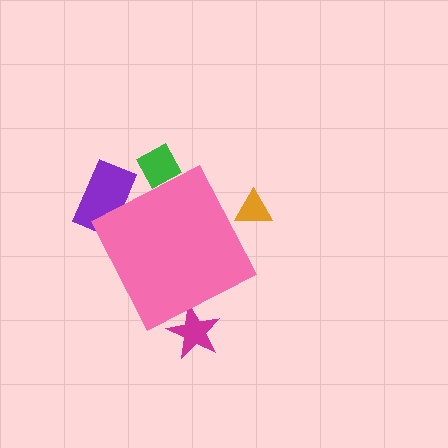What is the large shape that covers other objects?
A pink diamond.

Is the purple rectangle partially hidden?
Yes, the purple rectangle is partially hidden behind the pink diamond.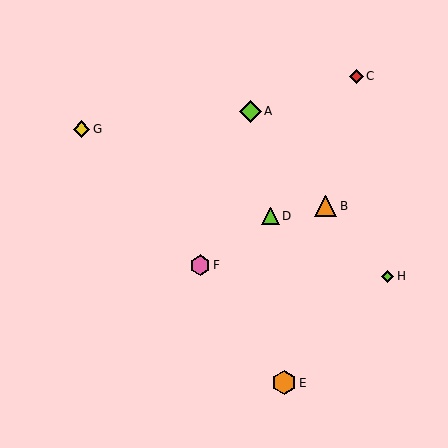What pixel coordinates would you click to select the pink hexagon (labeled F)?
Click at (200, 265) to select the pink hexagon F.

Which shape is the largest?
The orange hexagon (labeled E) is the largest.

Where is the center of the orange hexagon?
The center of the orange hexagon is at (284, 383).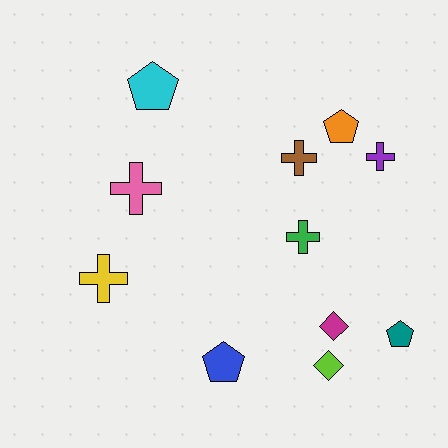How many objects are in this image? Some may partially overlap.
There are 11 objects.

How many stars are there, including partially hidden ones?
There are no stars.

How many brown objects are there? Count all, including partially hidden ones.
There is 1 brown object.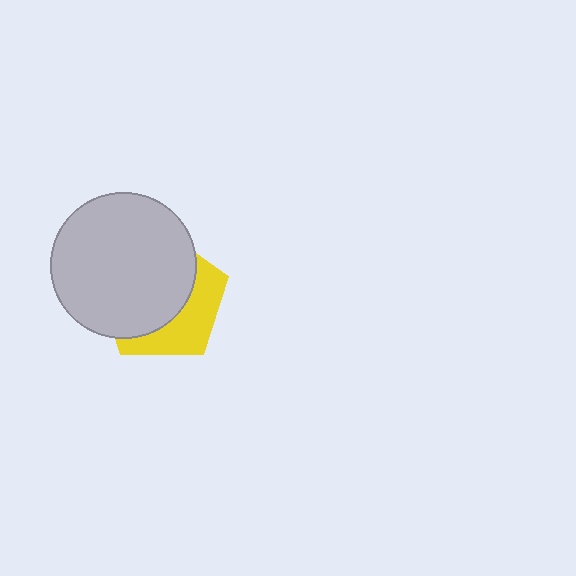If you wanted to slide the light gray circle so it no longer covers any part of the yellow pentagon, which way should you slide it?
Slide it toward the upper-left — that is the most direct way to separate the two shapes.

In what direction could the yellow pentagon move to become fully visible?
The yellow pentagon could move toward the lower-right. That would shift it out from behind the light gray circle entirely.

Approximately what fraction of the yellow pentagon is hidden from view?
Roughly 63% of the yellow pentagon is hidden behind the light gray circle.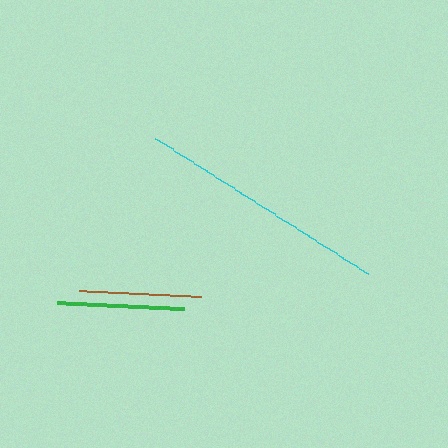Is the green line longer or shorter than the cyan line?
The cyan line is longer than the green line.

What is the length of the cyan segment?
The cyan segment is approximately 252 pixels long.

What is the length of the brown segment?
The brown segment is approximately 123 pixels long.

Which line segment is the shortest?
The brown line is the shortest at approximately 123 pixels.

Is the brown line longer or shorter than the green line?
The green line is longer than the brown line.